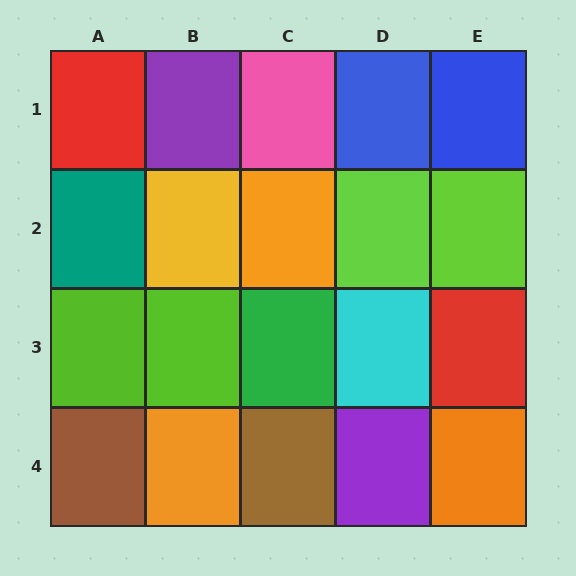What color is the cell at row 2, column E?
Lime.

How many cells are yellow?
1 cell is yellow.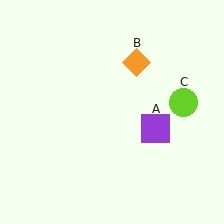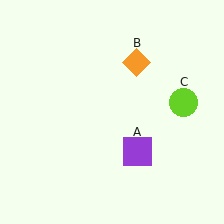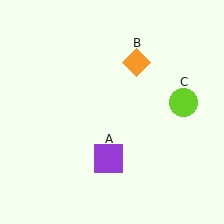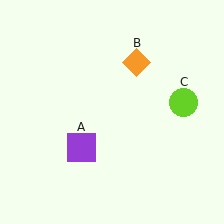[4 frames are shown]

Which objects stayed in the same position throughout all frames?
Orange diamond (object B) and lime circle (object C) remained stationary.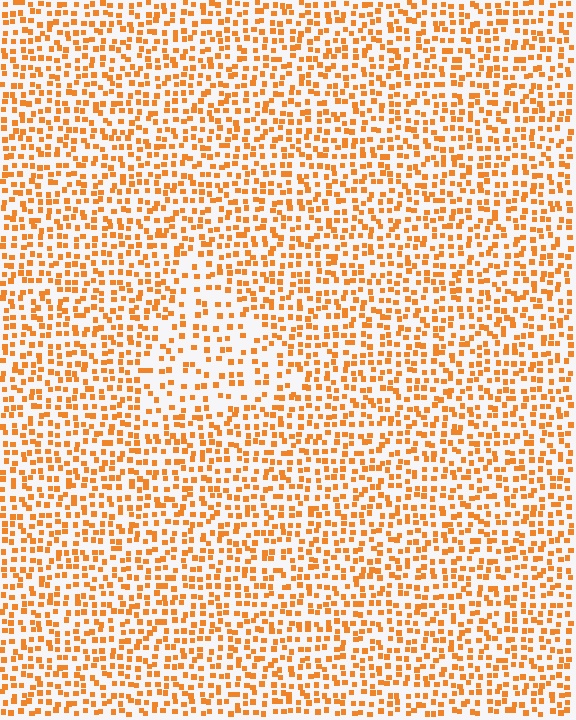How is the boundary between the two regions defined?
The boundary is defined by a change in element density (approximately 1.8x ratio). All elements are the same color, size, and shape.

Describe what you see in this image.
The image contains small orange elements arranged at two different densities. A triangle-shaped region is visible where the elements are less densely packed than the surrounding area.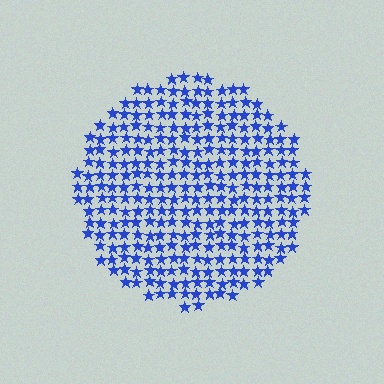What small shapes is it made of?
It is made of small stars.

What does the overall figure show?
The overall figure shows a circle.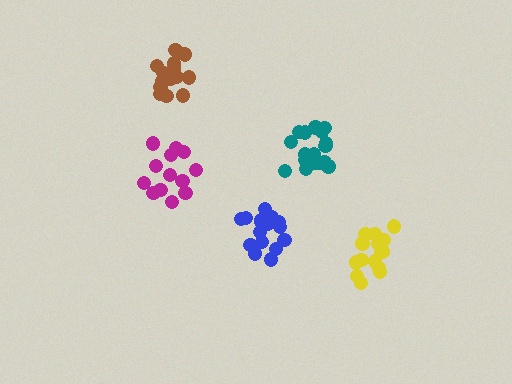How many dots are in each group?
Group 1: 17 dots, Group 2: 18 dots, Group 3: 16 dots, Group 4: 15 dots, Group 5: 13 dots (79 total).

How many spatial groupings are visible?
There are 5 spatial groupings.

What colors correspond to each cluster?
The clusters are colored: yellow, teal, blue, brown, magenta.